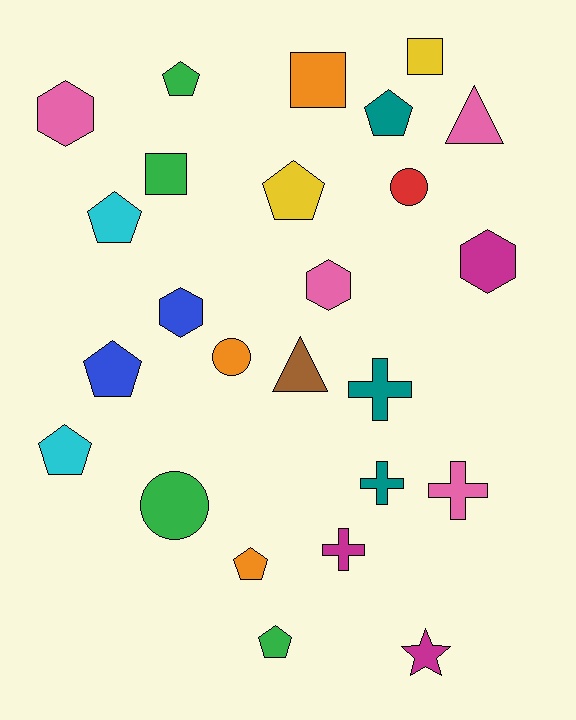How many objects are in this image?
There are 25 objects.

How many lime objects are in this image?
There are no lime objects.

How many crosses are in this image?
There are 4 crosses.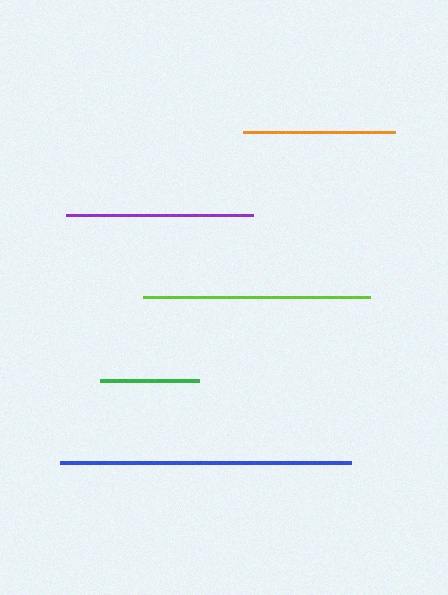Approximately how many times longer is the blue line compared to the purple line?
The blue line is approximately 1.6 times the length of the purple line.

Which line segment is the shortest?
The green line is the shortest at approximately 99 pixels.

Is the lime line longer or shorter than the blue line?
The blue line is longer than the lime line.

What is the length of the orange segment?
The orange segment is approximately 152 pixels long.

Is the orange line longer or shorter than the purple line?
The purple line is longer than the orange line.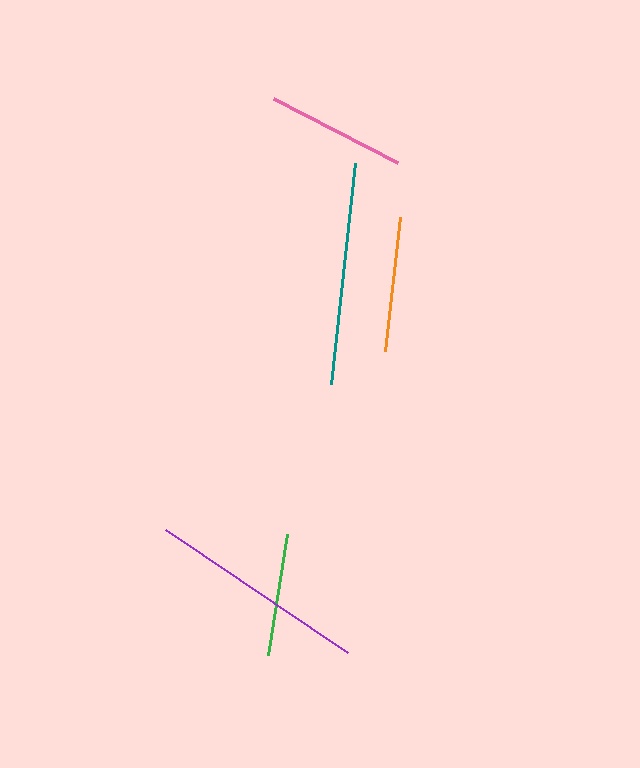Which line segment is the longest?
The teal line is the longest at approximately 222 pixels.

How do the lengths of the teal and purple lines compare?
The teal and purple lines are approximately the same length.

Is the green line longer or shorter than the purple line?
The purple line is longer than the green line.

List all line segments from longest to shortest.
From longest to shortest: teal, purple, pink, orange, green.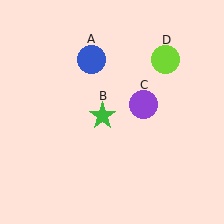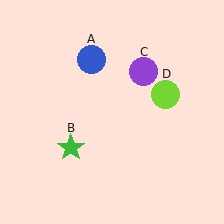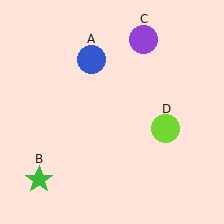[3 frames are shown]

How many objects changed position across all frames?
3 objects changed position: green star (object B), purple circle (object C), lime circle (object D).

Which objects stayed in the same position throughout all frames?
Blue circle (object A) remained stationary.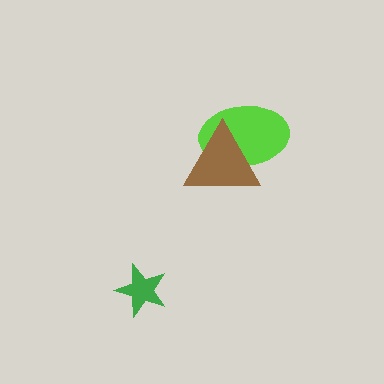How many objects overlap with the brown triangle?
1 object overlaps with the brown triangle.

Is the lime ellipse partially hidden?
Yes, it is partially covered by another shape.